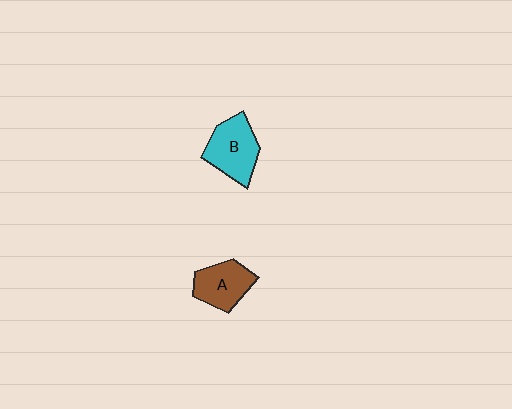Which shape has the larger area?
Shape B (cyan).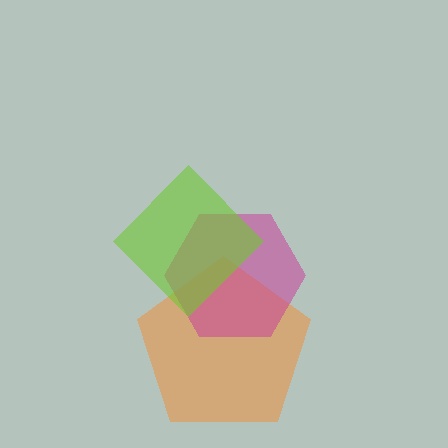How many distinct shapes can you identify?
There are 3 distinct shapes: an orange pentagon, a magenta hexagon, a lime diamond.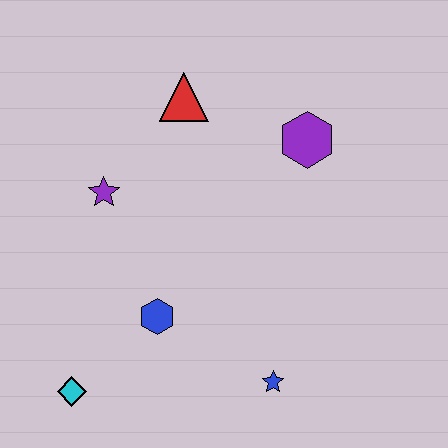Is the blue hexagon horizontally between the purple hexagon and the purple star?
Yes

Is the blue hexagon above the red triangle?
No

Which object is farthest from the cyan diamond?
The purple hexagon is farthest from the cyan diamond.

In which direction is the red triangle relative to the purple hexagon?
The red triangle is to the left of the purple hexagon.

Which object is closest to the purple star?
The red triangle is closest to the purple star.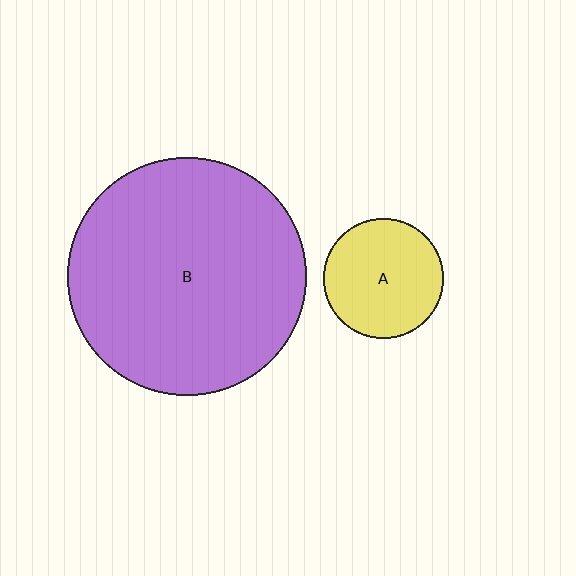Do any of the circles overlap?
No, none of the circles overlap.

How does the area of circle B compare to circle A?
Approximately 4.0 times.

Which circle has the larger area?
Circle B (purple).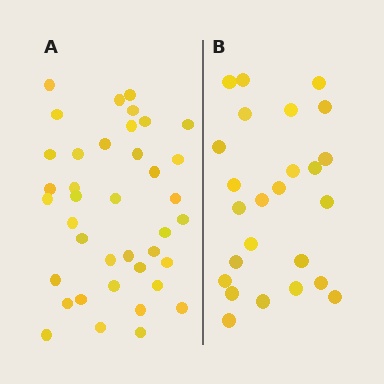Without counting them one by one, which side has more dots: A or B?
Region A (the left region) has more dots.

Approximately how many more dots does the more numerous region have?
Region A has approximately 15 more dots than region B.